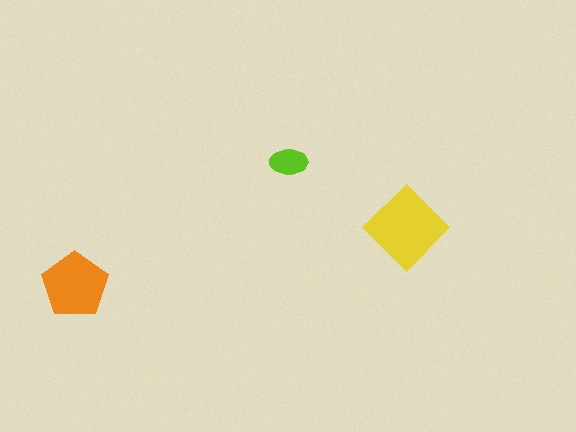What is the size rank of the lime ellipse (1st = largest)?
3rd.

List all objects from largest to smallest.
The yellow diamond, the orange pentagon, the lime ellipse.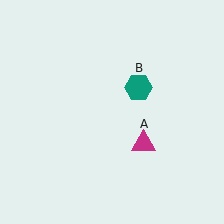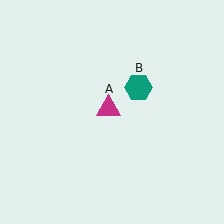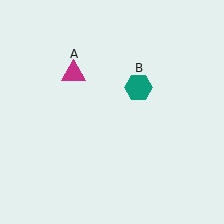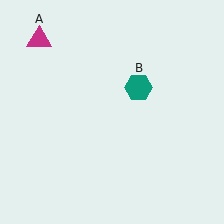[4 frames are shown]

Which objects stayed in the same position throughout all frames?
Teal hexagon (object B) remained stationary.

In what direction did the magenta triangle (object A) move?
The magenta triangle (object A) moved up and to the left.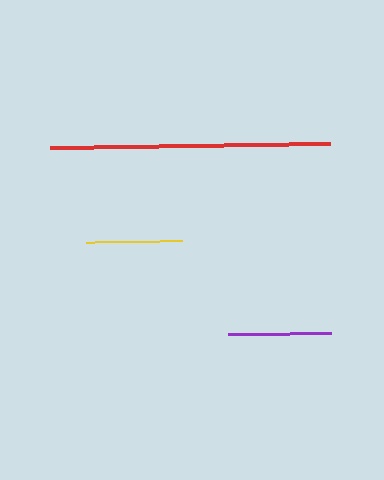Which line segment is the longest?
The red line is the longest at approximately 280 pixels.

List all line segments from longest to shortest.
From longest to shortest: red, purple, yellow.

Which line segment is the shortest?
The yellow line is the shortest at approximately 97 pixels.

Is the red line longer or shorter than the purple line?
The red line is longer than the purple line.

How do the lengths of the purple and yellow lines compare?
The purple and yellow lines are approximately the same length.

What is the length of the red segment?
The red segment is approximately 280 pixels long.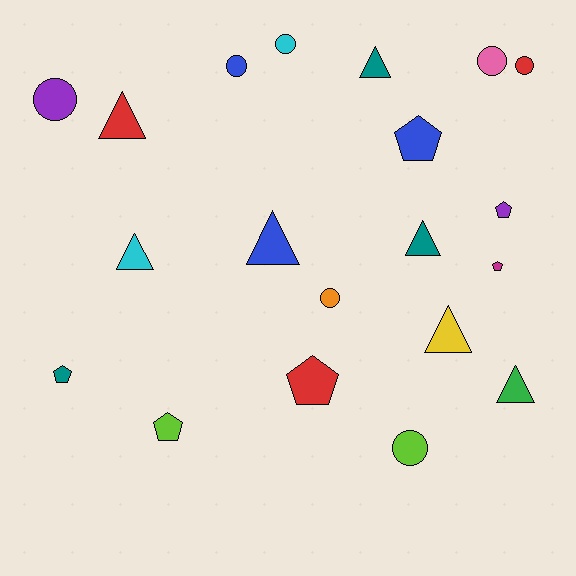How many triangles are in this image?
There are 7 triangles.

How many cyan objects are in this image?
There are 2 cyan objects.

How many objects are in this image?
There are 20 objects.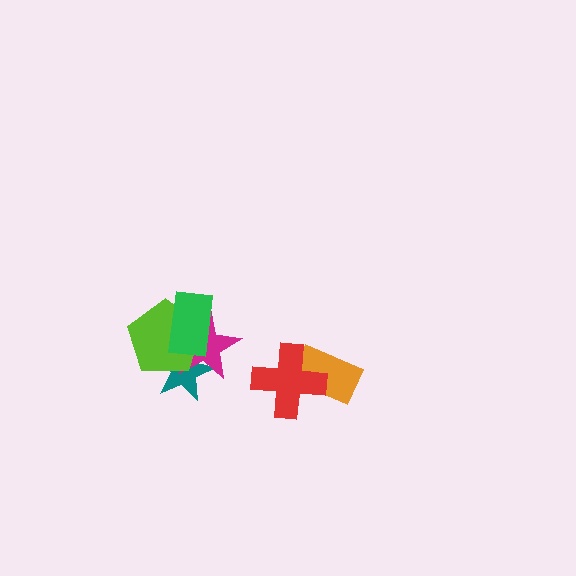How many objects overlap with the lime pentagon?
3 objects overlap with the lime pentagon.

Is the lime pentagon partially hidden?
Yes, it is partially covered by another shape.